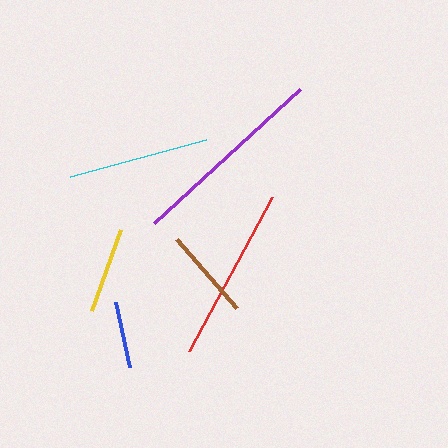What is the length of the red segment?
The red segment is approximately 175 pixels long.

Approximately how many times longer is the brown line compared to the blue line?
The brown line is approximately 1.4 times the length of the blue line.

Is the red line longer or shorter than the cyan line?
The red line is longer than the cyan line.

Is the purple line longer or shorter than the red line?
The purple line is longer than the red line.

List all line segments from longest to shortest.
From longest to shortest: purple, red, cyan, brown, yellow, blue.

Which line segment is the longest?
The purple line is the longest at approximately 199 pixels.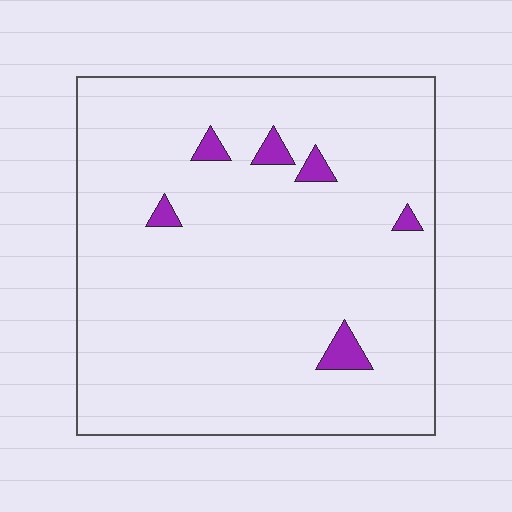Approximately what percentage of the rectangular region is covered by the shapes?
Approximately 5%.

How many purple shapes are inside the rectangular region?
6.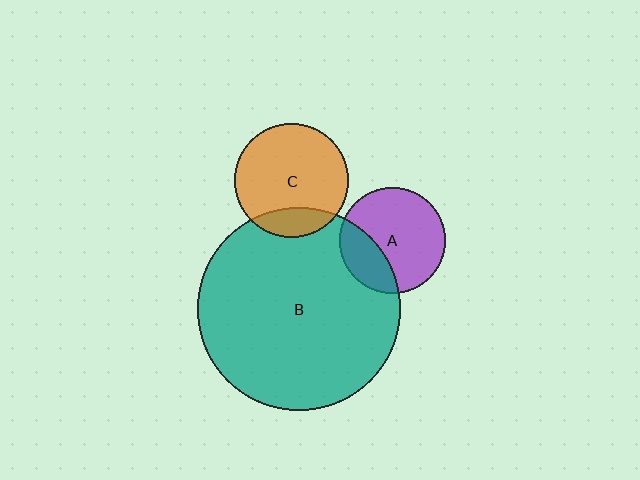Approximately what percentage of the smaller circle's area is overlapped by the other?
Approximately 30%.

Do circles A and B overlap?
Yes.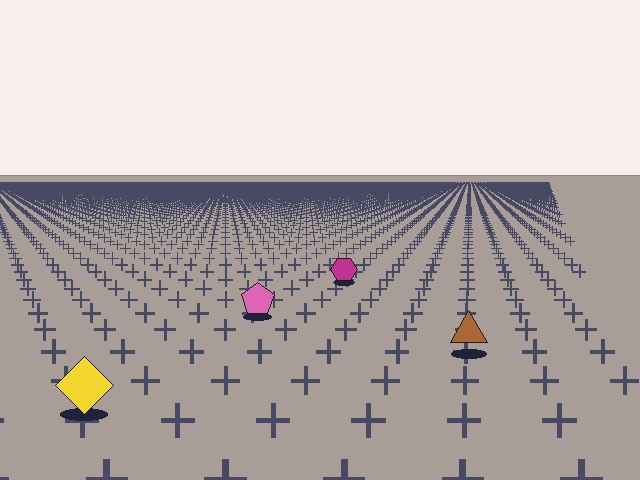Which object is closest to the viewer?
The yellow diamond is closest. The texture marks near it are larger and more spread out.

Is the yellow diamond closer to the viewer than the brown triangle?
Yes. The yellow diamond is closer — you can tell from the texture gradient: the ground texture is coarser near it.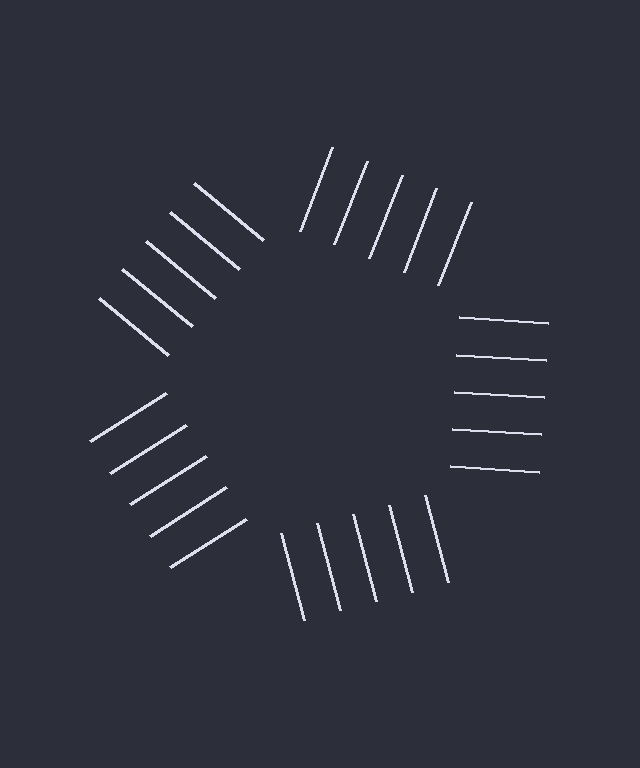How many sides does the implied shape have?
5 sides — the line-ends trace a pentagon.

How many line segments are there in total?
25 — 5 along each of the 5 edges.